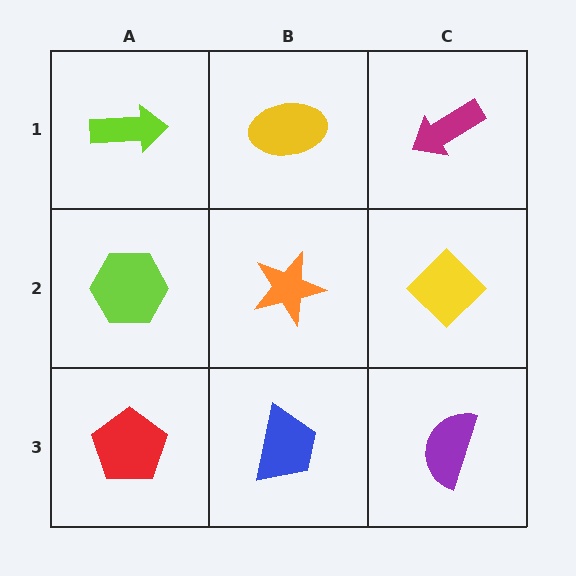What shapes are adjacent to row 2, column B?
A yellow ellipse (row 1, column B), a blue trapezoid (row 3, column B), a lime hexagon (row 2, column A), a yellow diamond (row 2, column C).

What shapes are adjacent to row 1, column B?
An orange star (row 2, column B), a lime arrow (row 1, column A), a magenta arrow (row 1, column C).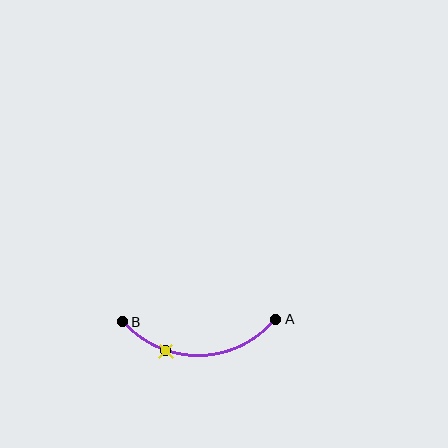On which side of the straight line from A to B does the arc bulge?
The arc bulges below the straight line connecting A and B.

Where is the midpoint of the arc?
The arc midpoint is the point on the curve farthest from the straight line joining A and B. It sits below that line.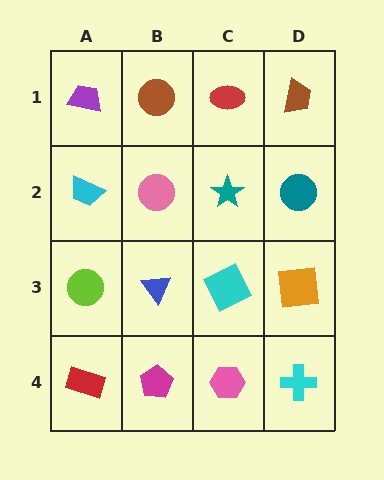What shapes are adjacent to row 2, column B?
A brown circle (row 1, column B), a blue triangle (row 3, column B), a cyan trapezoid (row 2, column A), a teal star (row 2, column C).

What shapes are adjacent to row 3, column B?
A pink circle (row 2, column B), a magenta pentagon (row 4, column B), a lime circle (row 3, column A), a cyan square (row 3, column C).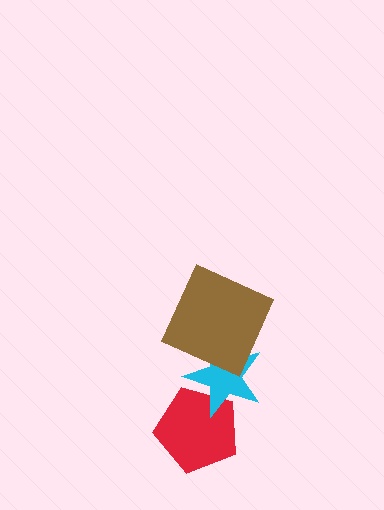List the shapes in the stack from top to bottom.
From top to bottom: the brown square, the cyan star, the red pentagon.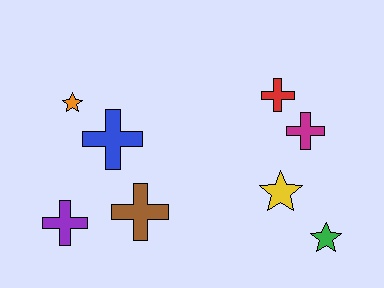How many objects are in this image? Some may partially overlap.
There are 8 objects.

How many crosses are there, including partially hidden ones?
There are 5 crosses.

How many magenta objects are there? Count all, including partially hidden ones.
There is 1 magenta object.